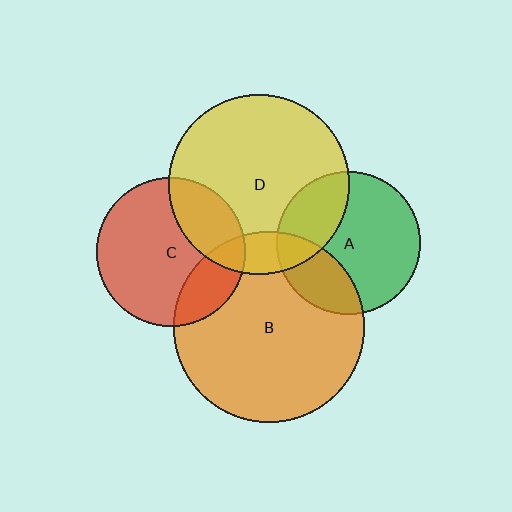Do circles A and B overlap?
Yes.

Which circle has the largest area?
Circle B (orange).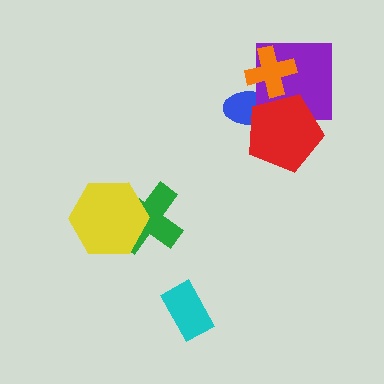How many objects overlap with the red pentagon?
2 objects overlap with the red pentagon.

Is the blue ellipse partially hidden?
Yes, it is partially covered by another shape.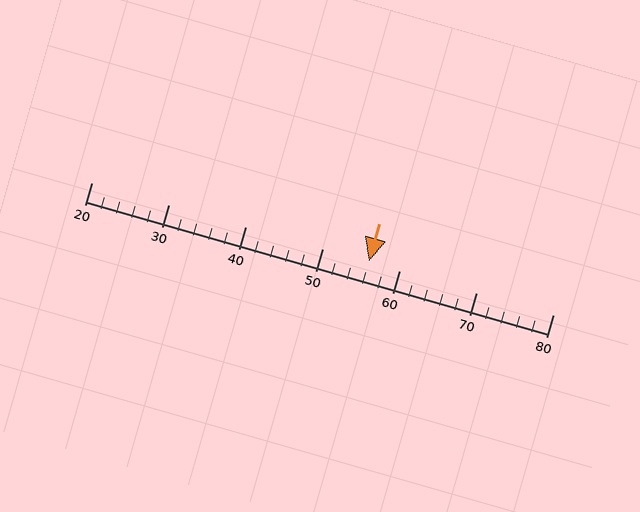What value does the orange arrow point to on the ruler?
The orange arrow points to approximately 56.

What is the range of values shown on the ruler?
The ruler shows values from 20 to 80.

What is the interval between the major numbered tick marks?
The major tick marks are spaced 10 units apart.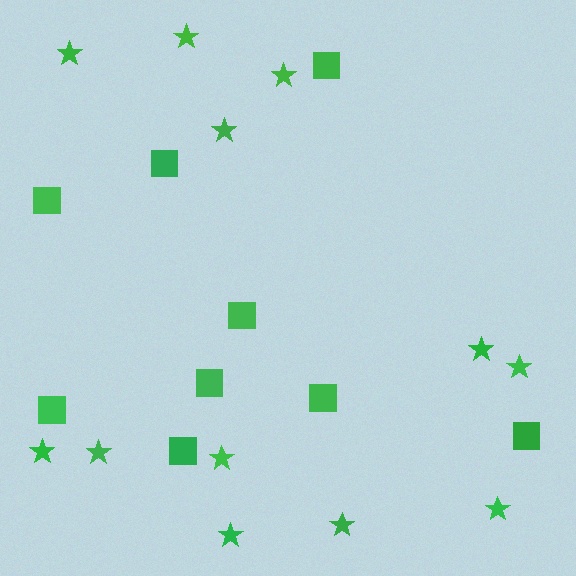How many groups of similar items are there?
There are 2 groups: one group of squares (9) and one group of stars (12).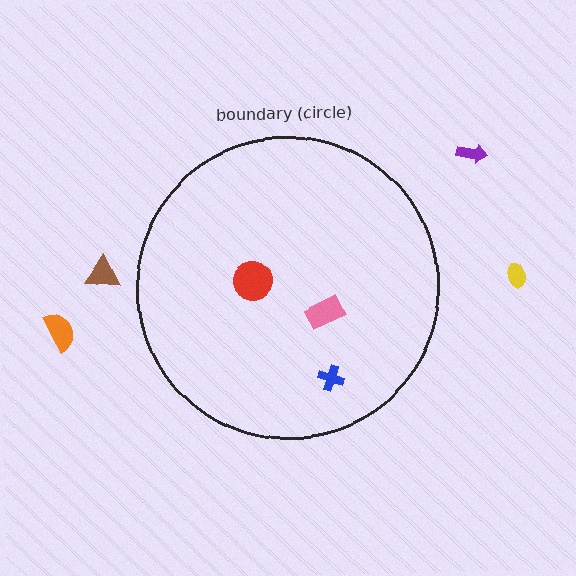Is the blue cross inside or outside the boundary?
Inside.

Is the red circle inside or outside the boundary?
Inside.